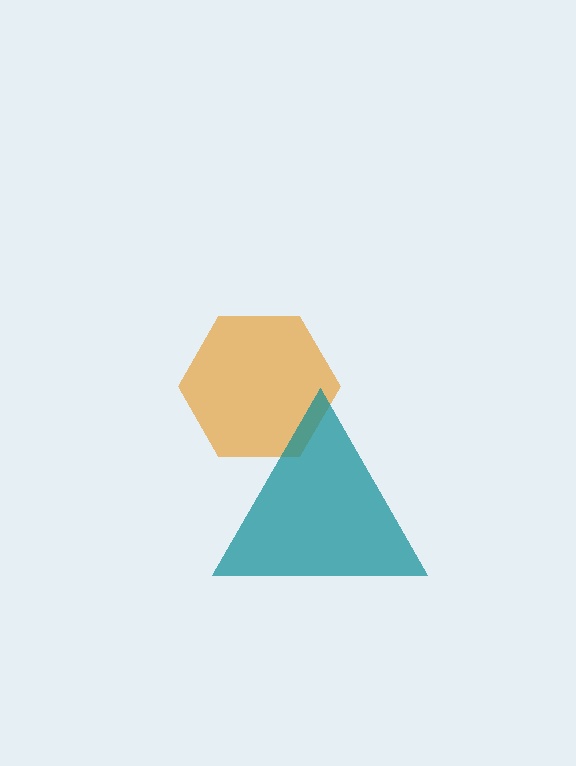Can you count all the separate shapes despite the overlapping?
Yes, there are 2 separate shapes.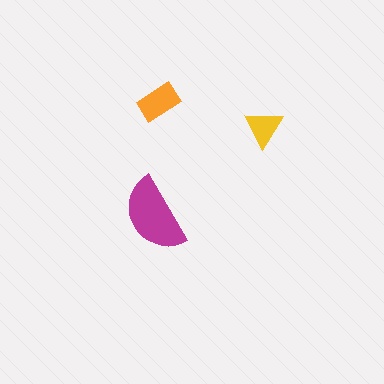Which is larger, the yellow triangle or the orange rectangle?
The orange rectangle.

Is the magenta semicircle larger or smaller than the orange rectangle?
Larger.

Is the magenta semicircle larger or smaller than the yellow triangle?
Larger.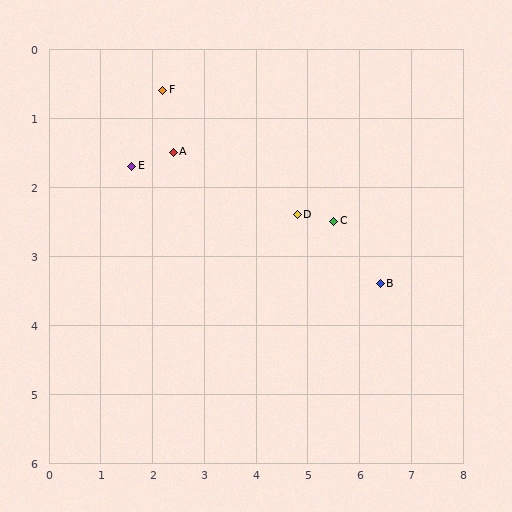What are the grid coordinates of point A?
Point A is at approximately (2.4, 1.5).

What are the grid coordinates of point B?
Point B is at approximately (6.4, 3.4).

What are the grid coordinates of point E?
Point E is at approximately (1.6, 1.7).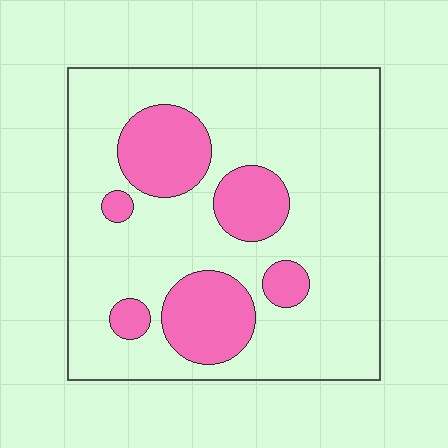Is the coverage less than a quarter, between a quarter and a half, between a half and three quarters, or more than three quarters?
Less than a quarter.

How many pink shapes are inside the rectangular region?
6.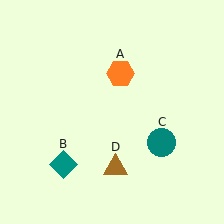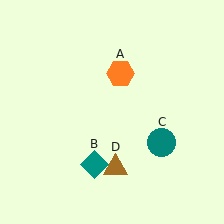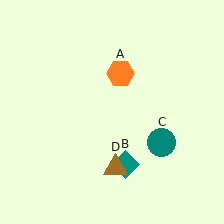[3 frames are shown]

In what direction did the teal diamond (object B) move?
The teal diamond (object B) moved right.